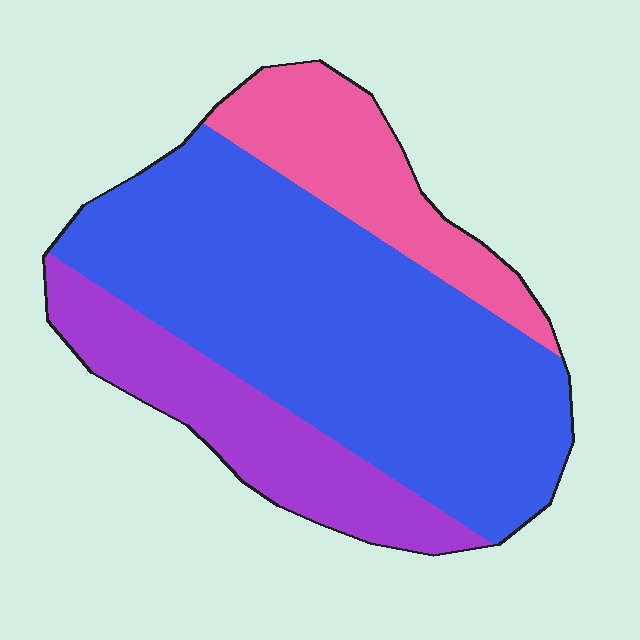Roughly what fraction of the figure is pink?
Pink takes up about one sixth (1/6) of the figure.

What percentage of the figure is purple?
Purple covers 21% of the figure.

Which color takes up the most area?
Blue, at roughly 60%.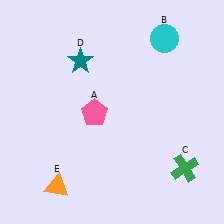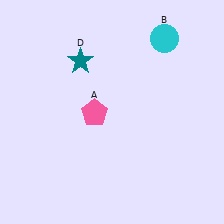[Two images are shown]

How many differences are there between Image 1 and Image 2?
There are 2 differences between the two images.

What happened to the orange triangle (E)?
The orange triangle (E) was removed in Image 2. It was in the bottom-left area of Image 1.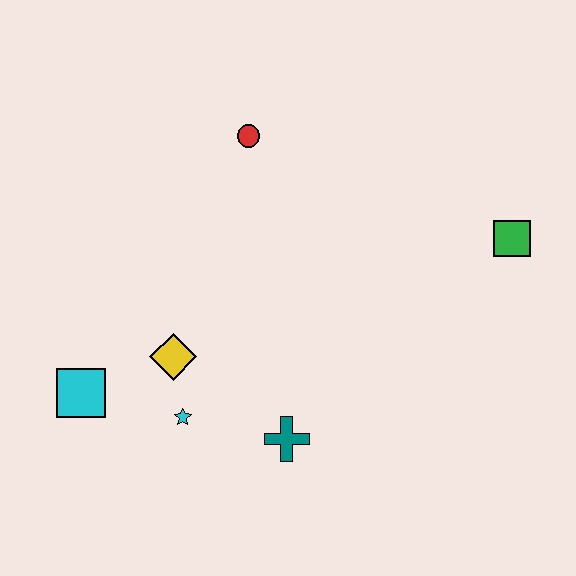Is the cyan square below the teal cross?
No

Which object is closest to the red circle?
The yellow diamond is closest to the red circle.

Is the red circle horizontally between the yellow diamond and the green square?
Yes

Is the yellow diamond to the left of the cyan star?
Yes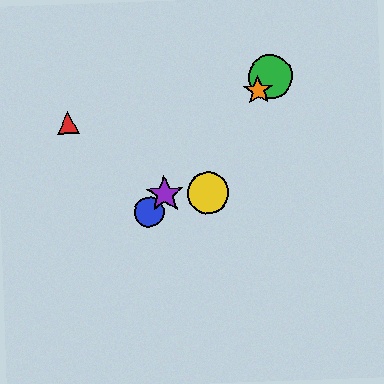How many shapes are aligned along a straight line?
4 shapes (the blue circle, the green circle, the purple star, the orange star) are aligned along a straight line.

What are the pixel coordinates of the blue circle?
The blue circle is at (149, 212).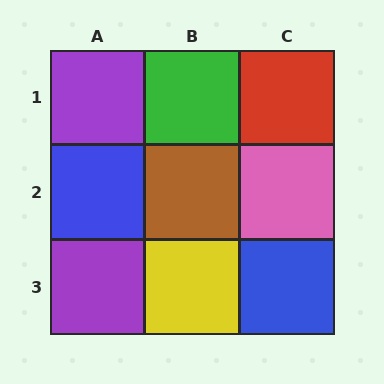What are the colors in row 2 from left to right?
Blue, brown, pink.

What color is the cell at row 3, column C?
Blue.